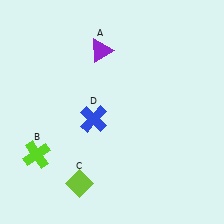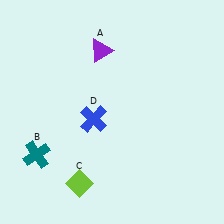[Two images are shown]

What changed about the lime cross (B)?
In Image 1, B is lime. In Image 2, it changed to teal.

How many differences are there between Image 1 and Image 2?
There is 1 difference between the two images.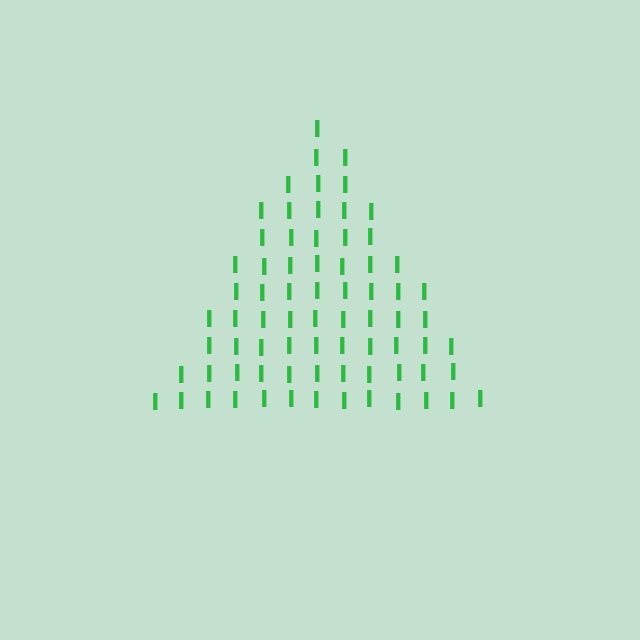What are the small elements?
The small elements are letter I's.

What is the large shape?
The large shape is a triangle.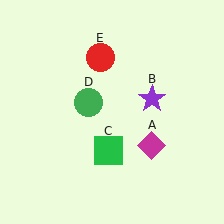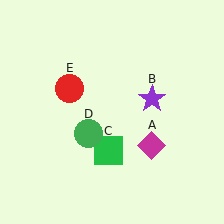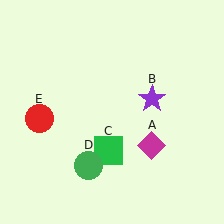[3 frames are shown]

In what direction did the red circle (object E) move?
The red circle (object E) moved down and to the left.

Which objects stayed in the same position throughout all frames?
Magenta diamond (object A) and purple star (object B) and green square (object C) remained stationary.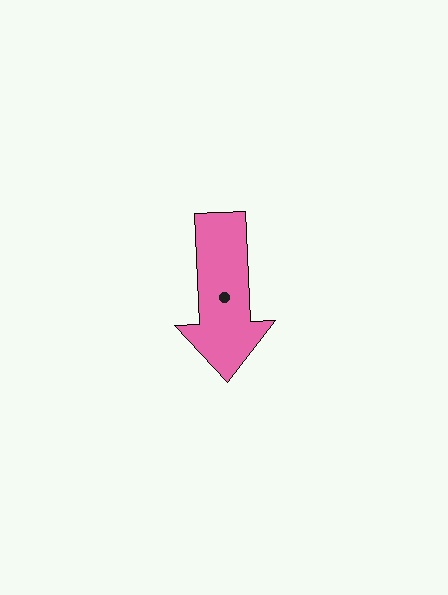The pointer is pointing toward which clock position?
Roughly 6 o'clock.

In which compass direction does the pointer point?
South.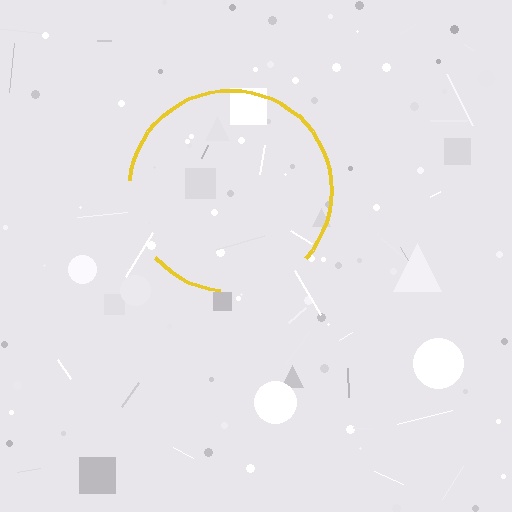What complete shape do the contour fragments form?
The contour fragments form a circle.